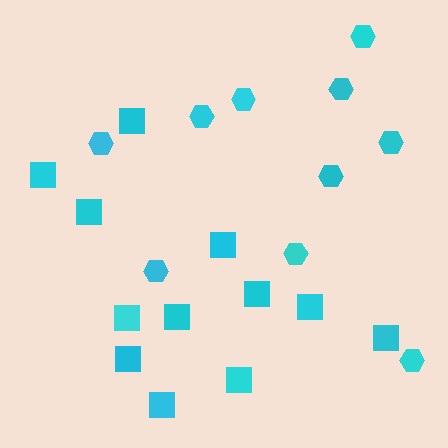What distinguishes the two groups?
There are 2 groups: one group of squares (12) and one group of hexagons (10).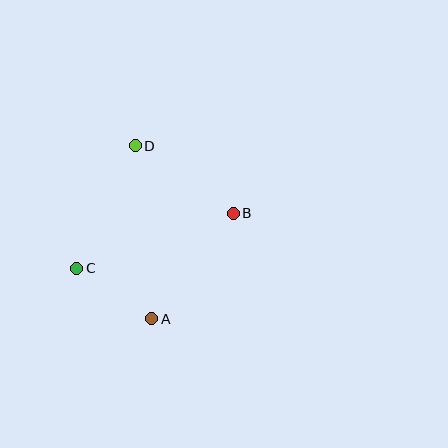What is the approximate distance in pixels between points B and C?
The distance between B and C is approximately 166 pixels.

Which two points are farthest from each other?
Points A and D are farthest from each other.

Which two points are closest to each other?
Points A and C are closest to each other.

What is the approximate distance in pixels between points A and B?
The distance between A and B is approximately 134 pixels.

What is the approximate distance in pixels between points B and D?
The distance between B and D is approximately 119 pixels.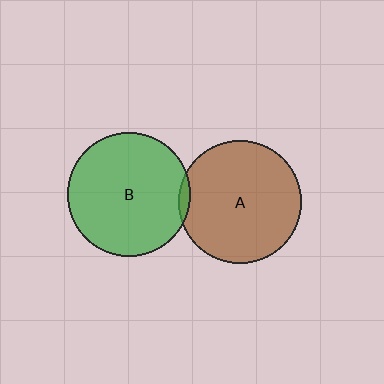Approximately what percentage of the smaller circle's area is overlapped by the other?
Approximately 5%.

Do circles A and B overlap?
Yes.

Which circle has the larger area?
Circle B (green).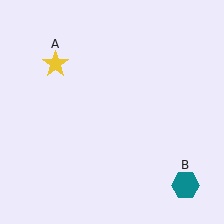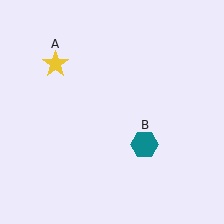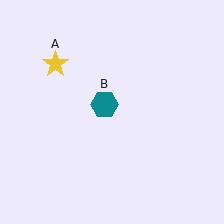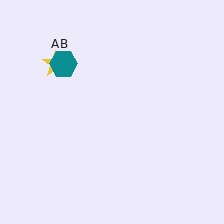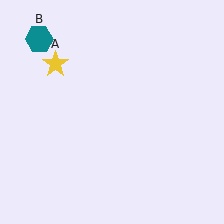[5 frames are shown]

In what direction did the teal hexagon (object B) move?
The teal hexagon (object B) moved up and to the left.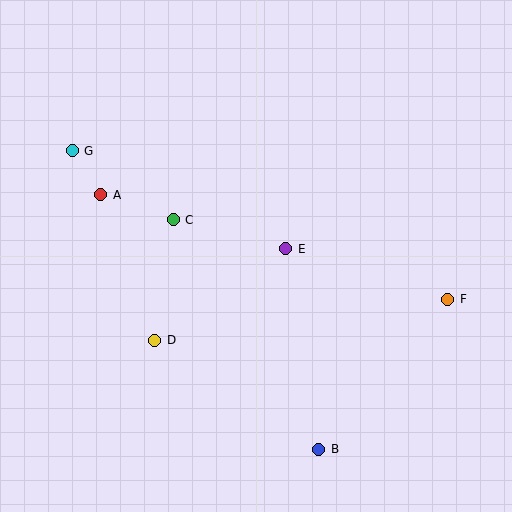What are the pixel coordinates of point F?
Point F is at (448, 299).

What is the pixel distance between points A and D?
The distance between A and D is 155 pixels.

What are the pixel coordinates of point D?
Point D is at (155, 340).